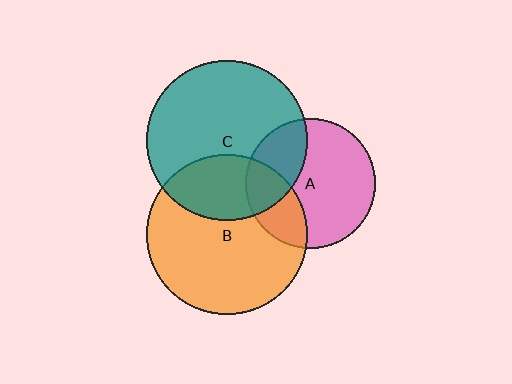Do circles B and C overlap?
Yes.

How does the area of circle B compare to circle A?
Approximately 1.5 times.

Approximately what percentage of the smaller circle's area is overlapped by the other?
Approximately 30%.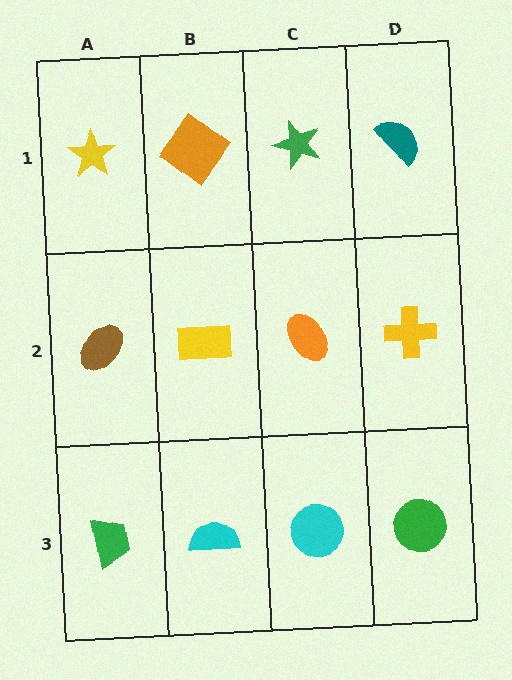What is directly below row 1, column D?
A yellow cross.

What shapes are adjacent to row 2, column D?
A teal semicircle (row 1, column D), a green circle (row 3, column D), an orange ellipse (row 2, column C).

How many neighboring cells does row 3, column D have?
2.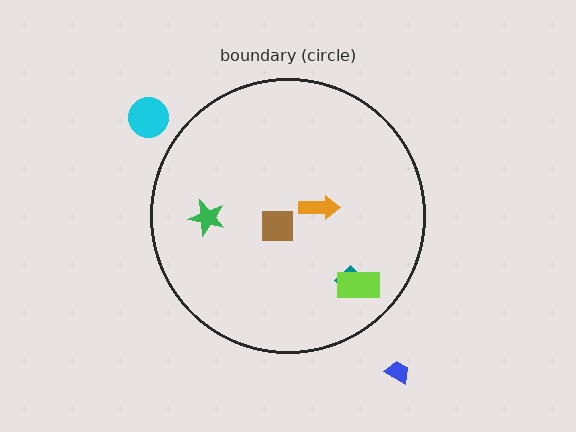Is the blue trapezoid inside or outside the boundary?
Outside.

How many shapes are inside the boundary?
5 inside, 2 outside.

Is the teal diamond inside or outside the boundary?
Inside.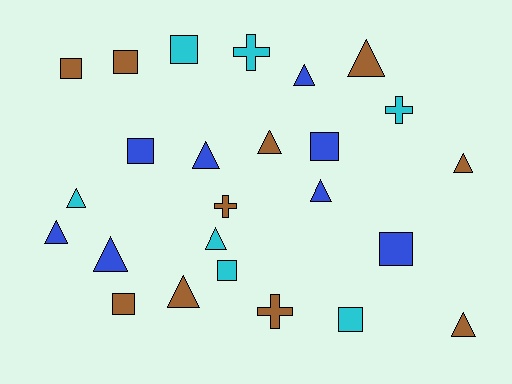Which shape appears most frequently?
Triangle, with 12 objects.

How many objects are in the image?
There are 25 objects.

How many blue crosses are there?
There are no blue crosses.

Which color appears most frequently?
Brown, with 10 objects.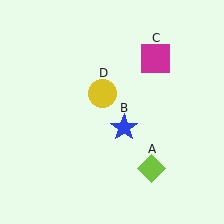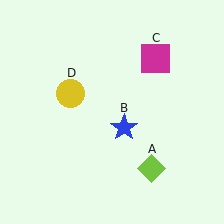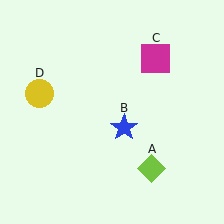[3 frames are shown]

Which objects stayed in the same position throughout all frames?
Lime diamond (object A) and blue star (object B) and magenta square (object C) remained stationary.